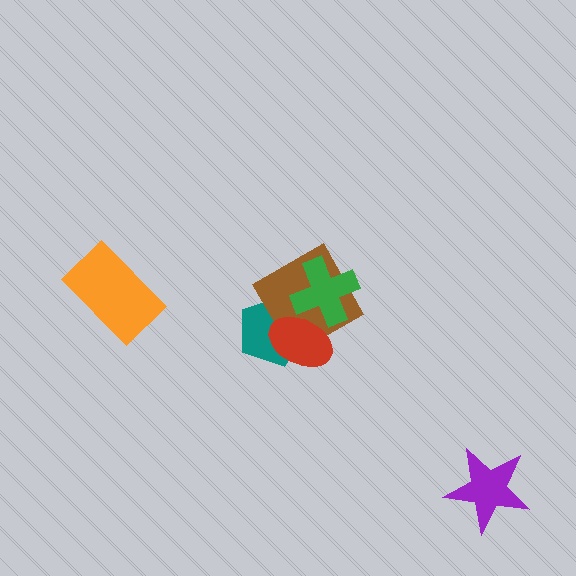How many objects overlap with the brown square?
3 objects overlap with the brown square.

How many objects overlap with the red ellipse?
3 objects overlap with the red ellipse.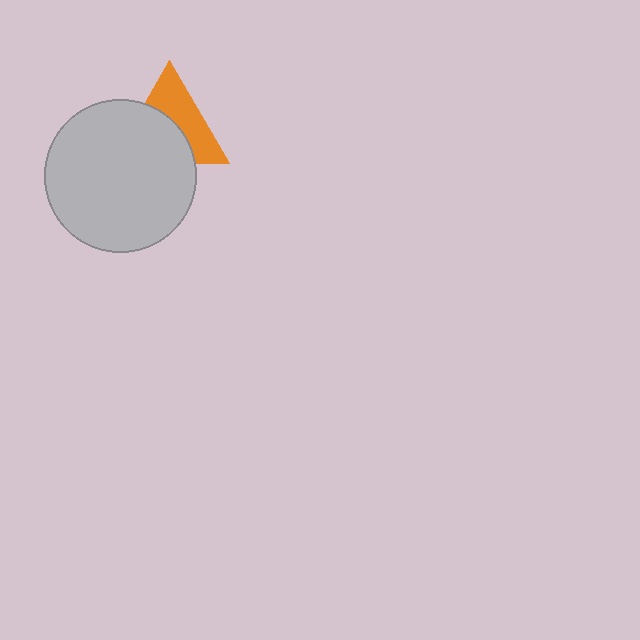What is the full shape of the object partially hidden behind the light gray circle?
The partially hidden object is an orange triangle.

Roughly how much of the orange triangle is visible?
About half of it is visible (roughly 49%).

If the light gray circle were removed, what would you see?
You would see the complete orange triangle.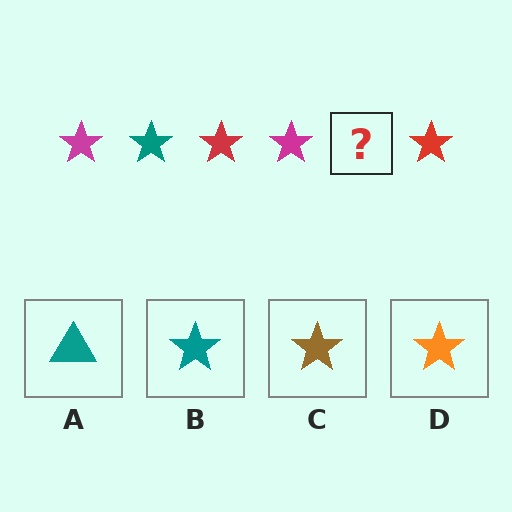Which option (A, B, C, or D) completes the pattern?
B.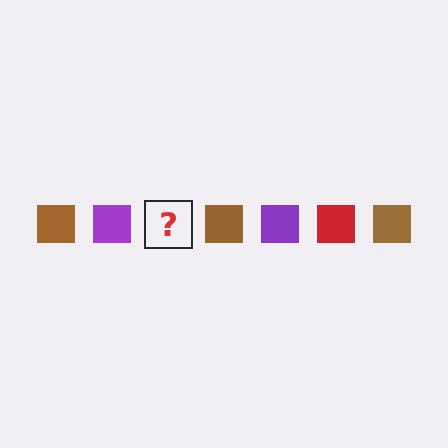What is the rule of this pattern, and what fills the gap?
The rule is that the pattern cycles through brown, purple, red squares. The gap should be filled with a red square.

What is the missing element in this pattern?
The missing element is a red square.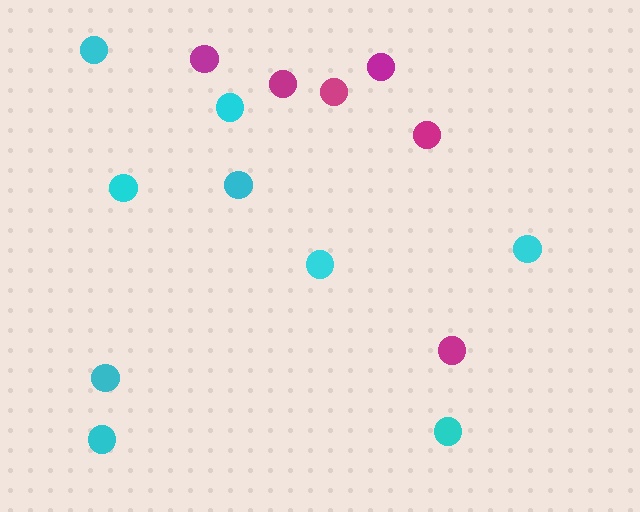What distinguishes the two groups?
There are 2 groups: one group of cyan circles (9) and one group of magenta circles (6).